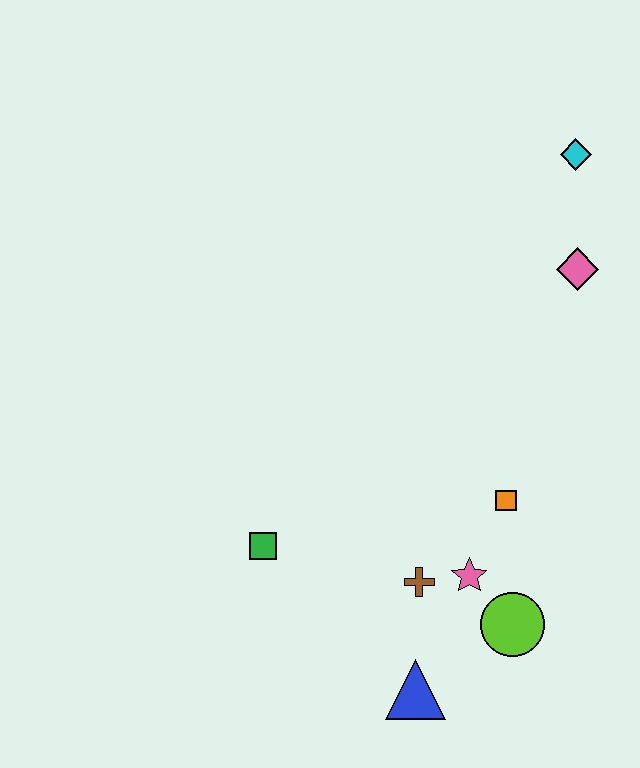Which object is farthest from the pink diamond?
The blue triangle is farthest from the pink diamond.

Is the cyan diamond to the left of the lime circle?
No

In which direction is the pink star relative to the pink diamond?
The pink star is below the pink diamond.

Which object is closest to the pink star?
The brown cross is closest to the pink star.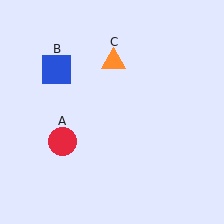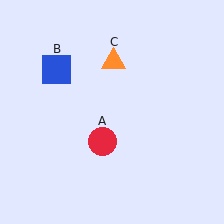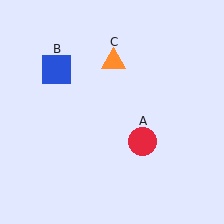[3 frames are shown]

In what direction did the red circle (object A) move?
The red circle (object A) moved right.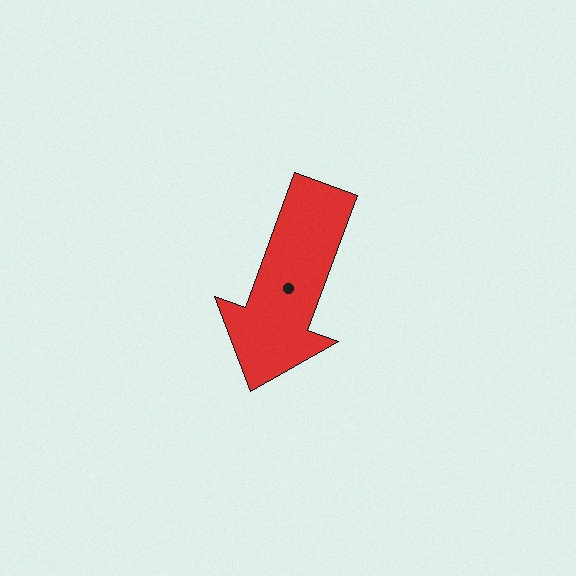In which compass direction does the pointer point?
South.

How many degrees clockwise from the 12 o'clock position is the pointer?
Approximately 200 degrees.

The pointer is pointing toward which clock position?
Roughly 7 o'clock.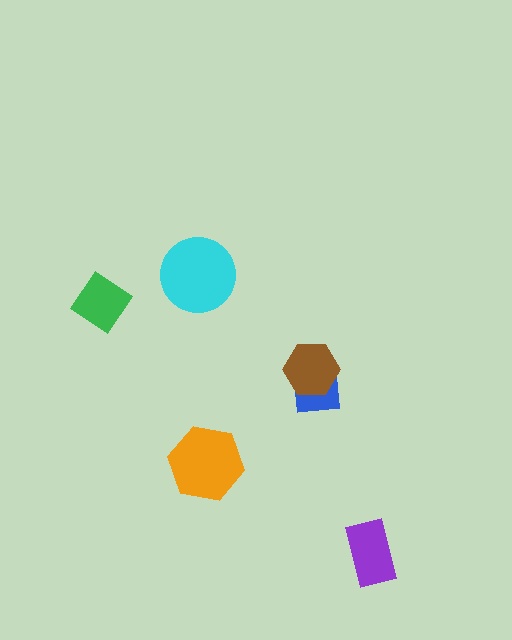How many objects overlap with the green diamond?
0 objects overlap with the green diamond.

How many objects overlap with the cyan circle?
0 objects overlap with the cyan circle.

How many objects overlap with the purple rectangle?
0 objects overlap with the purple rectangle.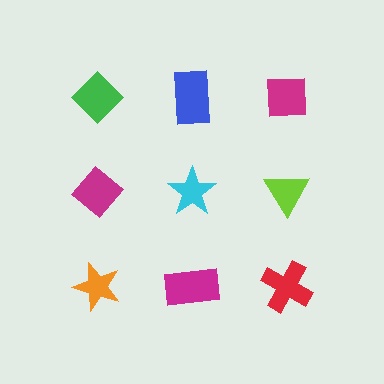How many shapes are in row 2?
3 shapes.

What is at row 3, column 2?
A magenta rectangle.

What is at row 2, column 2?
A cyan star.